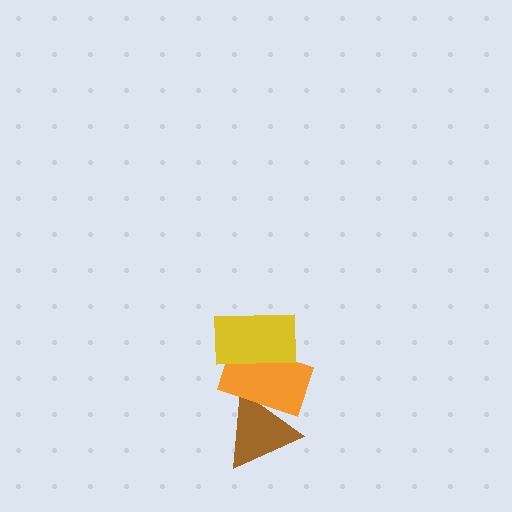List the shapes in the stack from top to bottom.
From top to bottom: the yellow rectangle, the orange rectangle, the brown triangle.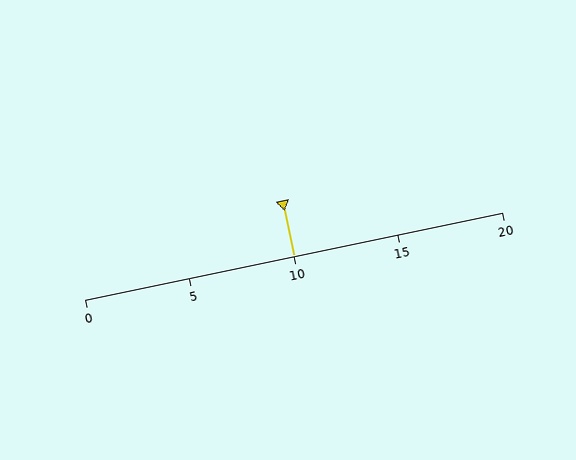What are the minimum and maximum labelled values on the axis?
The axis runs from 0 to 20.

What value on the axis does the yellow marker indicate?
The marker indicates approximately 10.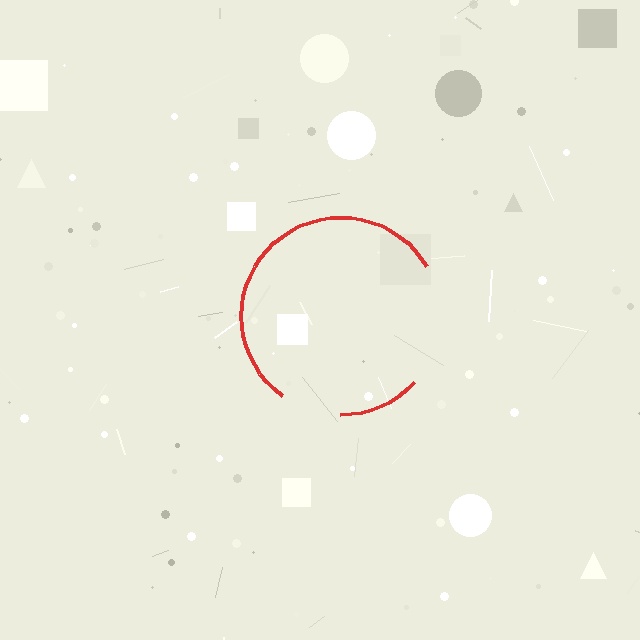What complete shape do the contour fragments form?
The contour fragments form a circle.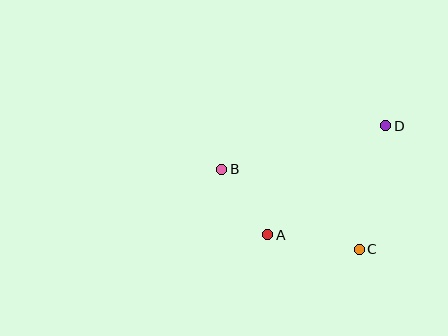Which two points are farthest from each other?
Points B and D are farthest from each other.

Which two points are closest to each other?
Points A and B are closest to each other.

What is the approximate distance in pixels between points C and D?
The distance between C and D is approximately 126 pixels.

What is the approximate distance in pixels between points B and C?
The distance between B and C is approximately 159 pixels.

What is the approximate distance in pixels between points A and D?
The distance between A and D is approximately 161 pixels.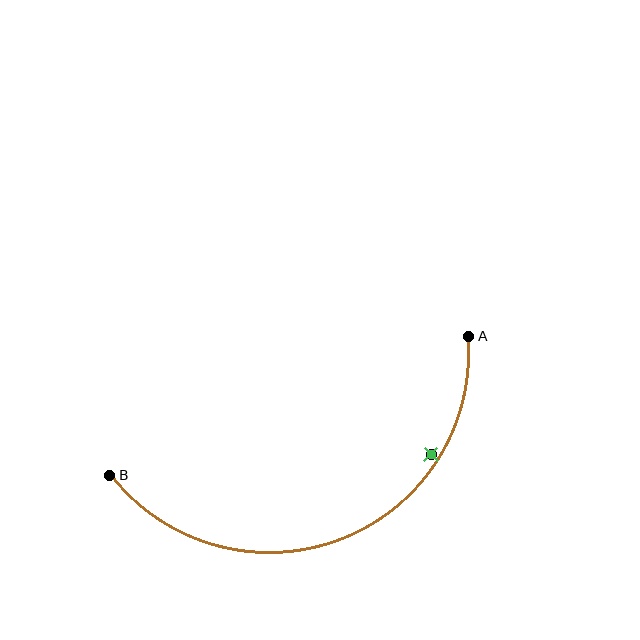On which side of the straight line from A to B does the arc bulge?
The arc bulges below the straight line connecting A and B.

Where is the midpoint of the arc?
The arc midpoint is the point on the curve farthest from the straight line joining A and B. It sits below that line.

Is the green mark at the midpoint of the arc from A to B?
No — the green mark does not lie on the arc at all. It sits slightly inside the curve.